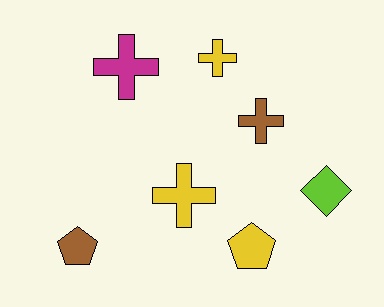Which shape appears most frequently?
Cross, with 4 objects.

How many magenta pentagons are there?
There are no magenta pentagons.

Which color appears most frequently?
Yellow, with 3 objects.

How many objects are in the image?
There are 7 objects.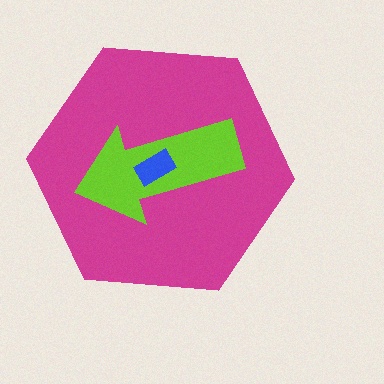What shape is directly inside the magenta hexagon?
The lime arrow.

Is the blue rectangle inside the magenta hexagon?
Yes.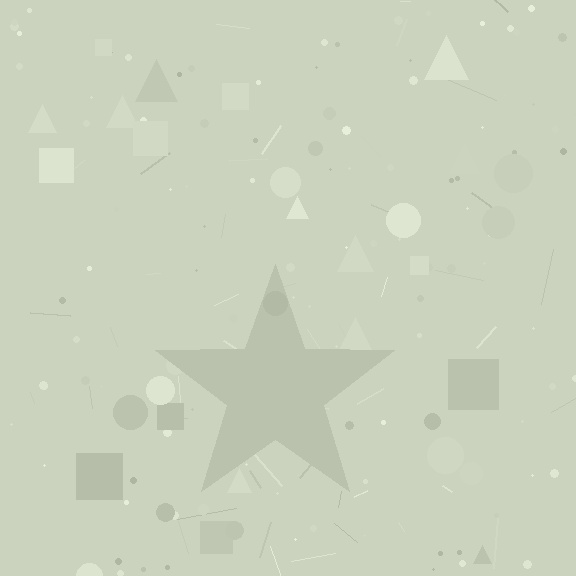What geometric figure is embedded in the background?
A star is embedded in the background.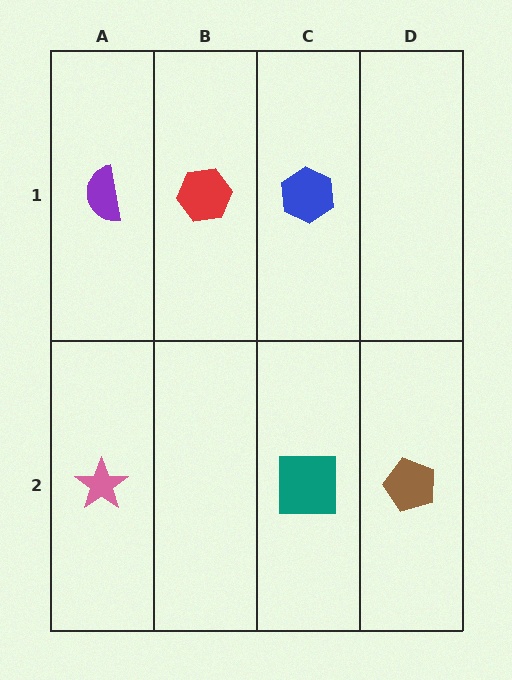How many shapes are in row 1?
3 shapes.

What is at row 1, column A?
A purple semicircle.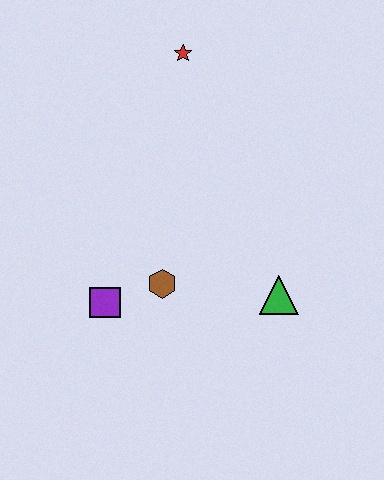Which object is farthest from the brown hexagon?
The red star is farthest from the brown hexagon.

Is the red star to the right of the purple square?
Yes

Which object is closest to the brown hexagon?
The purple square is closest to the brown hexagon.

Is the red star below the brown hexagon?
No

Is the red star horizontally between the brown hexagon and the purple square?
No